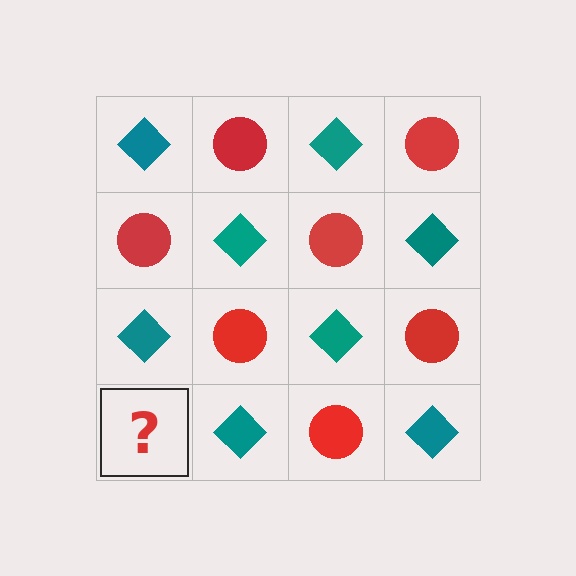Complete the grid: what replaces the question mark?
The question mark should be replaced with a red circle.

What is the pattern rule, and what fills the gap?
The rule is that it alternates teal diamond and red circle in a checkerboard pattern. The gap should be filled with a red circle.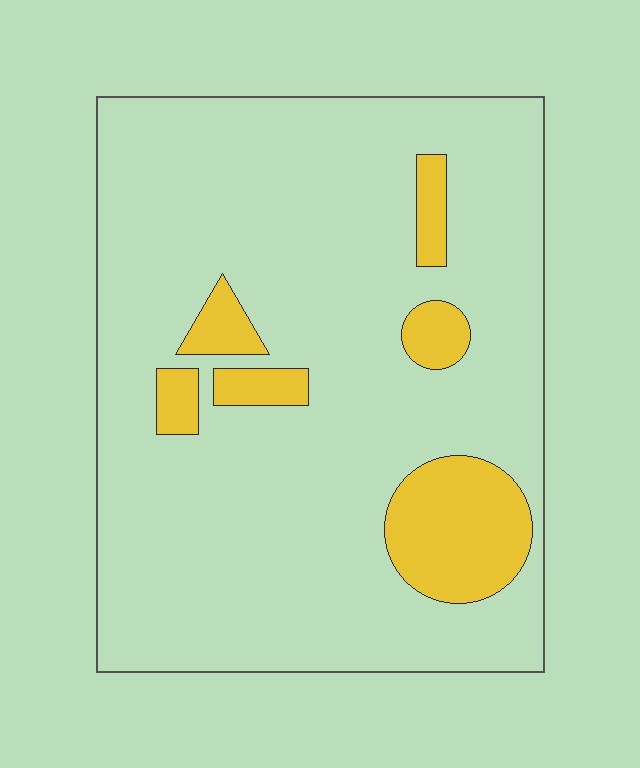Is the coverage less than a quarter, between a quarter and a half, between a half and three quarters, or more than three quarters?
Less than a quarter.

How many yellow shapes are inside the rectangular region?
6.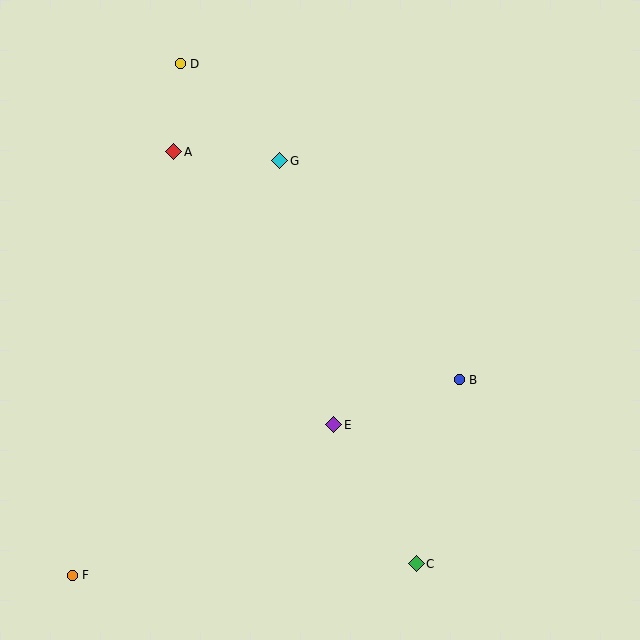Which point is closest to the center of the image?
Point E at (334, 425) is closest to the center.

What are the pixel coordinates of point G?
Point G is at (280, 161).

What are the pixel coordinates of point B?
Point B is at (459, 380).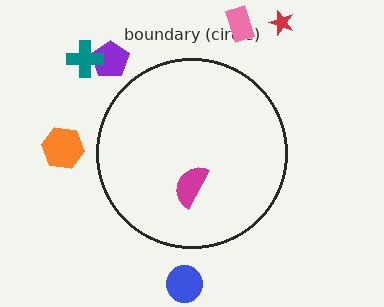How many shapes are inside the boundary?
1 inside, 6 outside.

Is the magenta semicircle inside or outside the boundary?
Inside.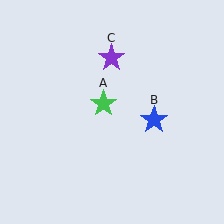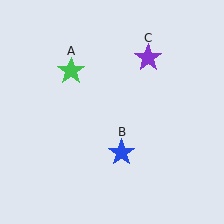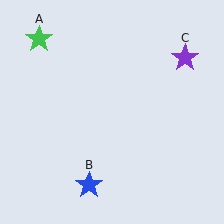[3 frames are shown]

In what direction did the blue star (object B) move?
The blue star (object B) moved down and to the left.